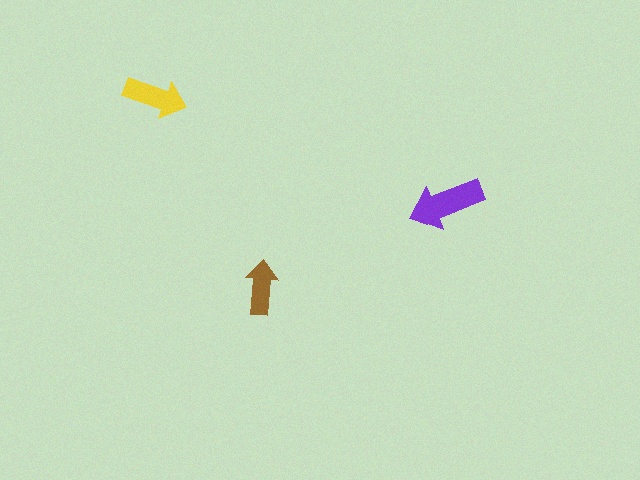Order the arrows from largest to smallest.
the purple one, the yellow one, the brown one.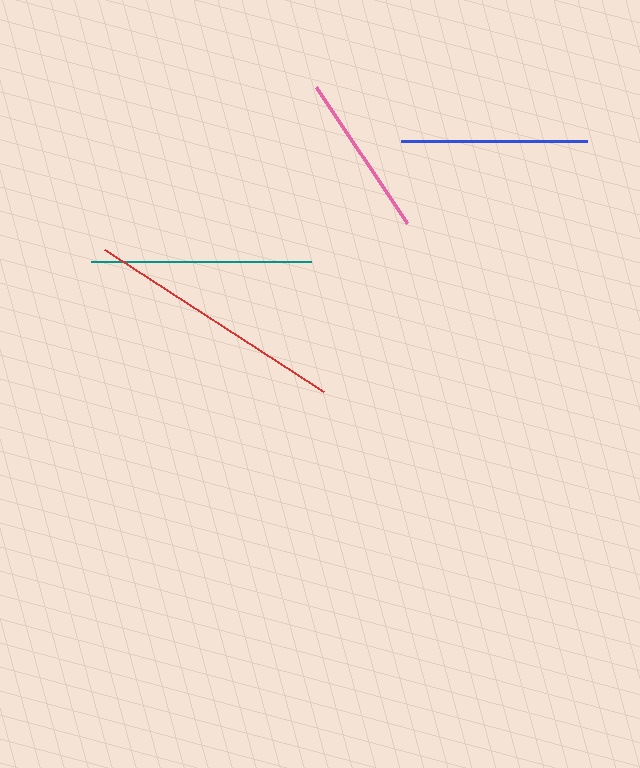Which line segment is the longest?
The red line is the longest at approximately 260 pixels.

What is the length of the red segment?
The red segment is approximately 260 pixels long.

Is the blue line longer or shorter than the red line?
The red line is longer than the blue line.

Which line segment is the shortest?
The pink line is the shortest at approximately 164 pixels.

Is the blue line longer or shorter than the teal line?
The teal line is longer than the blue line.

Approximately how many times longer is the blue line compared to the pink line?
The blue line is approximately 1.1 times the length of the pink line.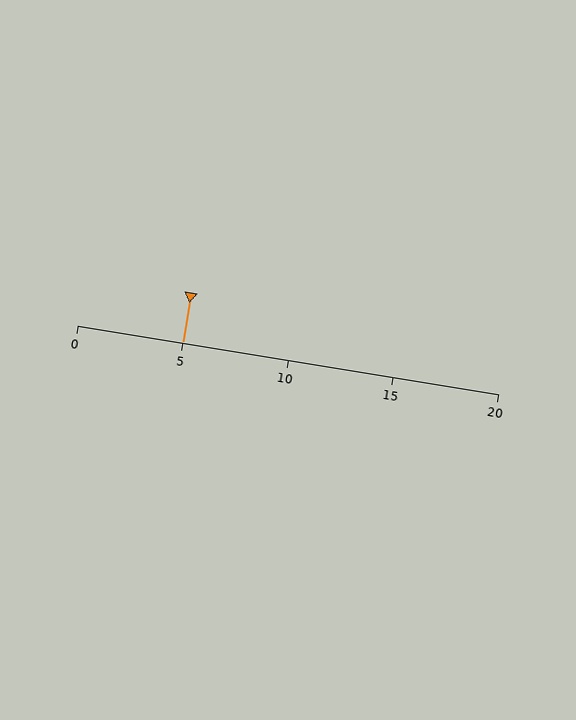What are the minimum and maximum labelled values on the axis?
The axis runs from 0 to 20.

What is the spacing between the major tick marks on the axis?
The major ticks are spaced 5 apart.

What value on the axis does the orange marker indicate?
The marker indicates approximately 5.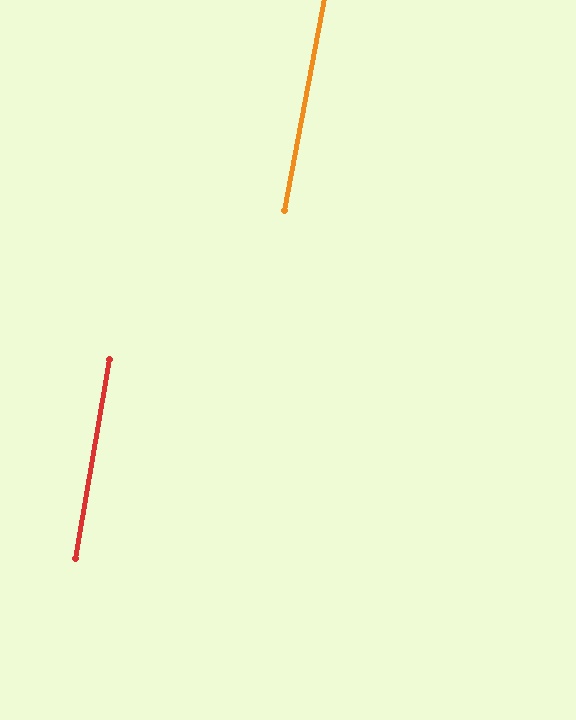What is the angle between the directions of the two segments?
Approximately 1 degree.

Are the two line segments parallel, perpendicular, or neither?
Parallel — their directions differ by only 0.9°.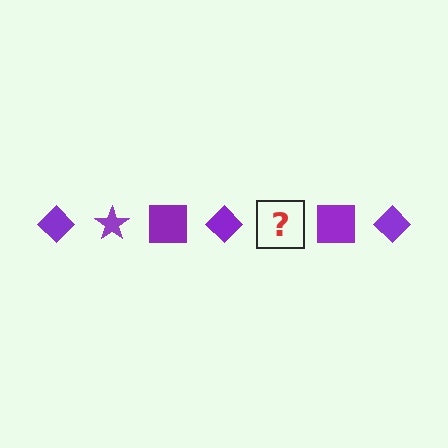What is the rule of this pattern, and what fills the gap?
The rule is that the pattern cycles through diamond, star, square shapes in purple. The gap should be filled with a purple star.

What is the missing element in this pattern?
The missing element is a purple star.